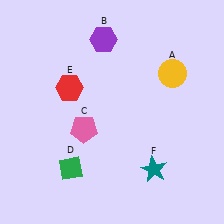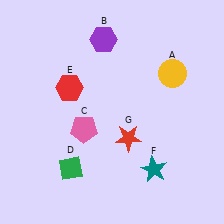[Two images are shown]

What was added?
A red star (G) was added in Image 2.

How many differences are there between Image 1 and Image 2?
There is 1 difference between the two images.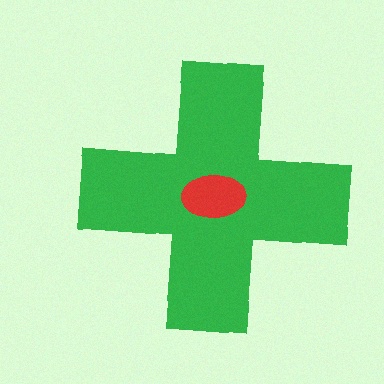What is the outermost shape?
The green cross.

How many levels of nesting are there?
2.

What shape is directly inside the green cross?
The red ellipse.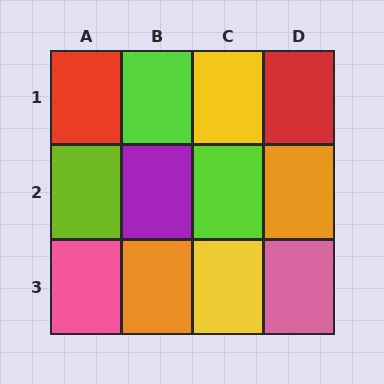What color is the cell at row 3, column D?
Pink.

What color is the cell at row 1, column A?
Red.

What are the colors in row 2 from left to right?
Lime, purple, lime, orange.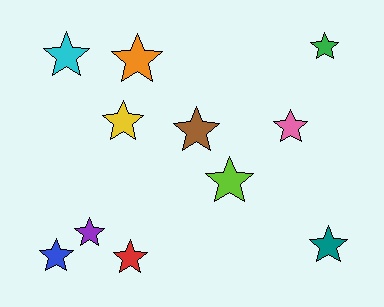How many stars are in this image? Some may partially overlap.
There are 11 stars.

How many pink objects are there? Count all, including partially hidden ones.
There is 1 pink object.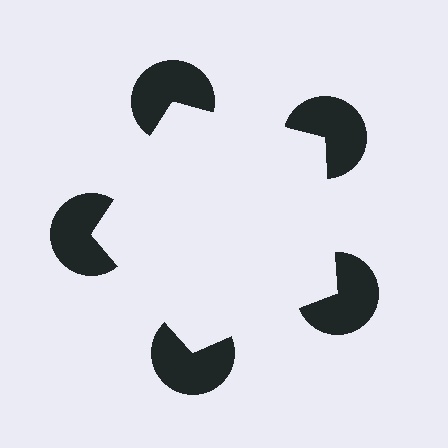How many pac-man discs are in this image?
There are 5 — one at each vertex of the illusory pentagon.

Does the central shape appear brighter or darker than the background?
It typically appears slightly brighter than the background, even though no actual brightness change is drawn.